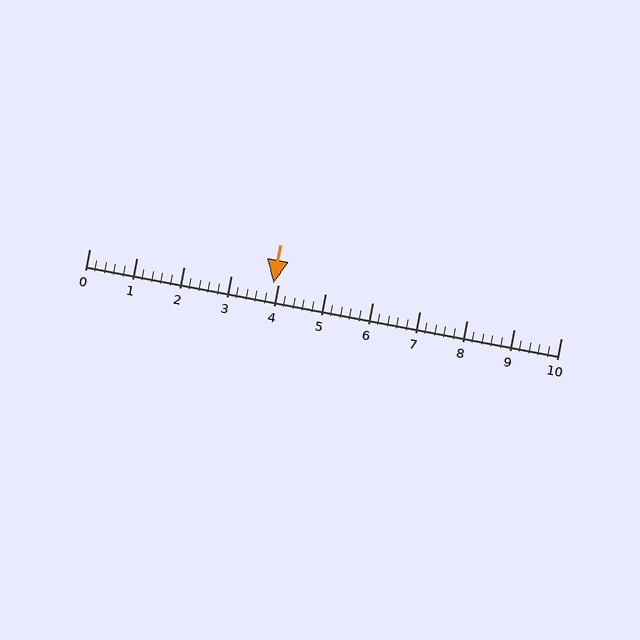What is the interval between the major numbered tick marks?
The major tick marks are spaced 1 units apart.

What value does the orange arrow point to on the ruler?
The orange arrow points to approximately 3.9.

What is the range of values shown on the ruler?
The ruler shows values from 0 to 10.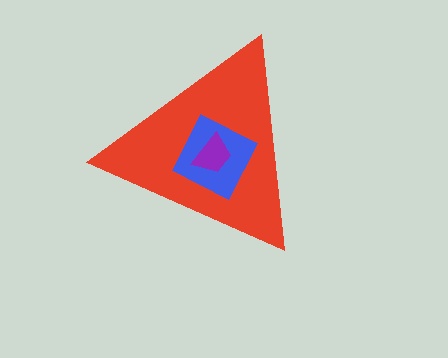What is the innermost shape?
The purple trapezoid.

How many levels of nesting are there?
3.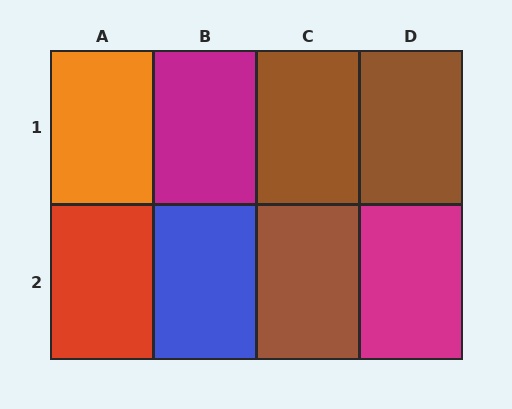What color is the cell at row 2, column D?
Magenta.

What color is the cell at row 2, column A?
Red.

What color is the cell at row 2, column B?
Blue.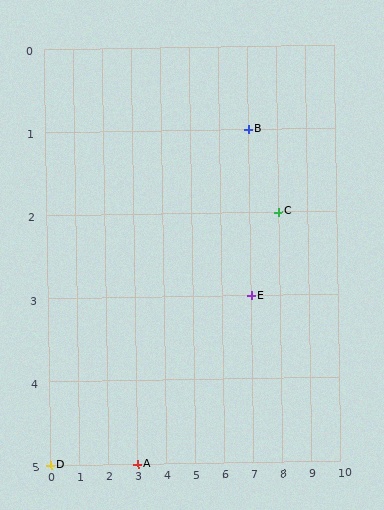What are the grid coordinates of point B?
Point B is at grid coordinates (7, 1).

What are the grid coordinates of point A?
Point A is at grid coordinates (3, 5).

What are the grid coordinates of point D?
Point D is at grid coordinates (0, 5).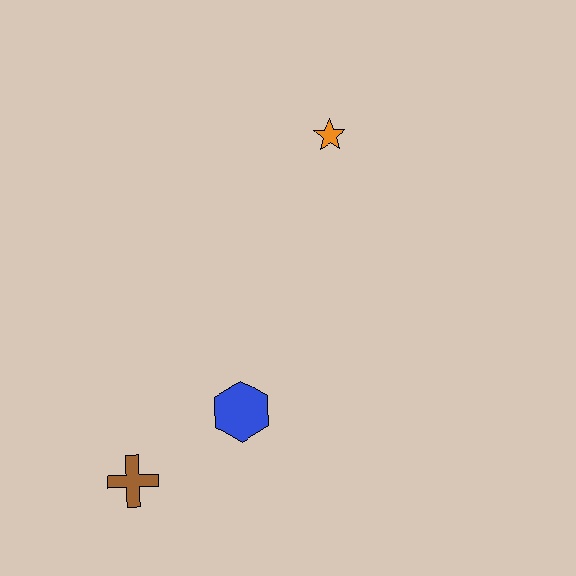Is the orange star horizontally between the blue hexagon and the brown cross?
No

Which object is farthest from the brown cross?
The orange star is farthest from the brown cross.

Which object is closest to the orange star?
The blue hexagon is closest to the orange star.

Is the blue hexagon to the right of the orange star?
No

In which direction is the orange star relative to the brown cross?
The orange star is above the brown cross.